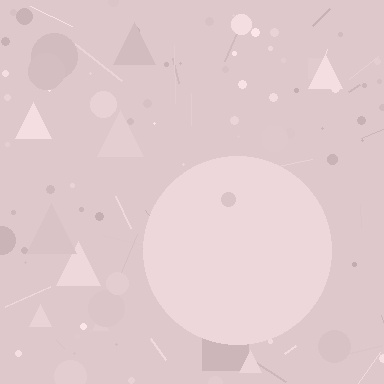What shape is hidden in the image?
A circle is hidden in the image.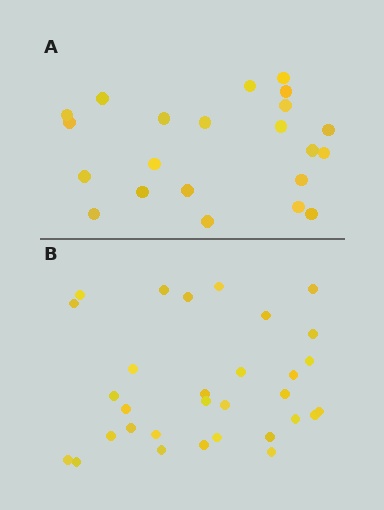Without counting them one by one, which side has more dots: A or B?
Region B (the bottom region) has more dots.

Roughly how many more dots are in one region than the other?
Region B has roughly 8 or so more dots than region A.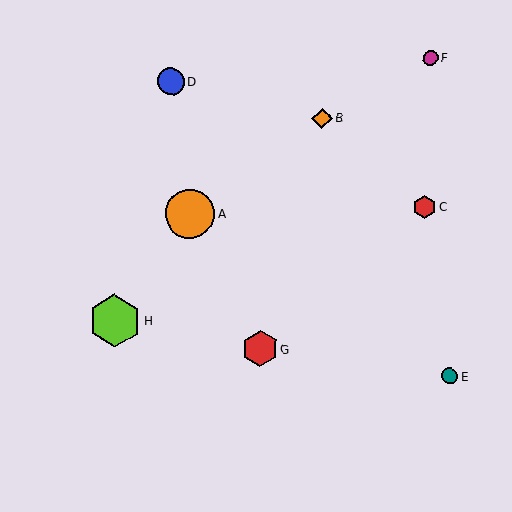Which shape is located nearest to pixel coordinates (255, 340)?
The red hexagon (labeled G) at (260, 349) is nearest to that location.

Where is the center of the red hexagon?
The center of the red hexagon is at (425, 207).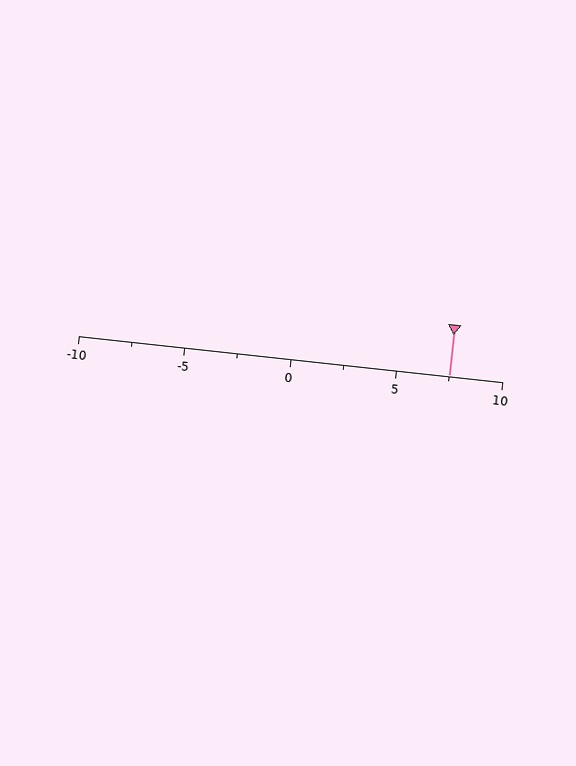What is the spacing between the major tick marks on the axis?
The major ticks are spaced 5 apart.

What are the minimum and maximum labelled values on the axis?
The axis runs from -10 to 10.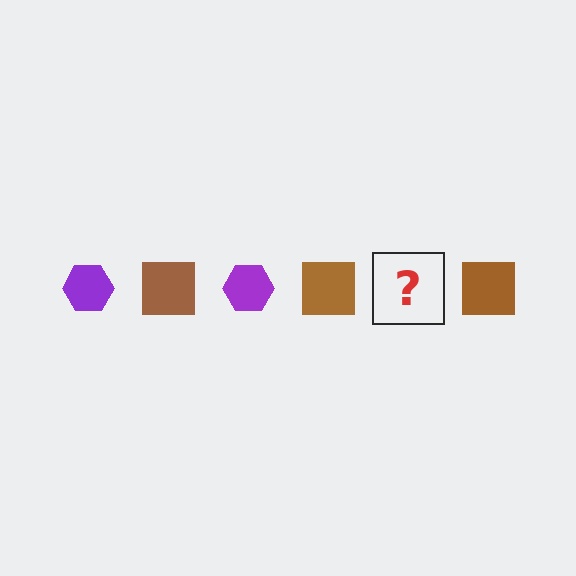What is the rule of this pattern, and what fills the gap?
The rule is that the pattern alternates between purple hexagon and brown square. The gap should be filled with a purple hexagon.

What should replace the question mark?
The question mark should be replaced with a purple hexagon.